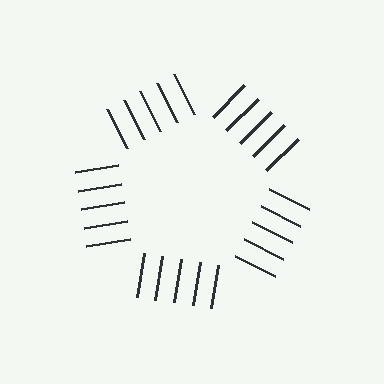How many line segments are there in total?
25 — 5 along each of the 5 edges.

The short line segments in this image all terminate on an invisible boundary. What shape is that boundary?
An illusory pentagon — the line segments terminate on its edges but no continuous stroke is drawn.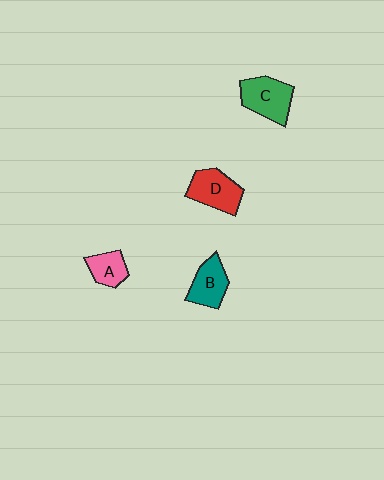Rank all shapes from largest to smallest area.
From largest to smallest: C (green), D (red), B (teal), A (pink).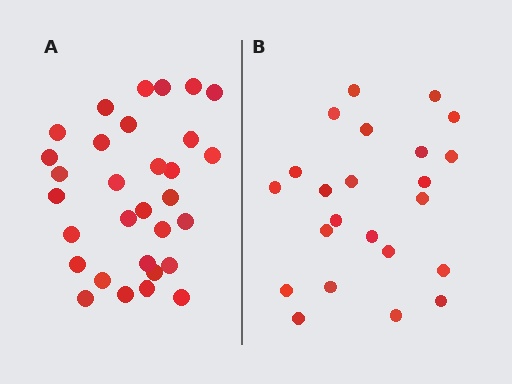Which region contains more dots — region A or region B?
Region A (the left region) has more dots.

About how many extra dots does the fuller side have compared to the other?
Region A has roughly 8 or so more dots than region B.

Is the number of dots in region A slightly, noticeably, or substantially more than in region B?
Region A has noticeably more, but not dramatically so. The ratio is roughly 1.3 to 1.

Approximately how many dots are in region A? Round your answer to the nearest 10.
About 30 dots. (The exact count is 31, which rounds to 30.)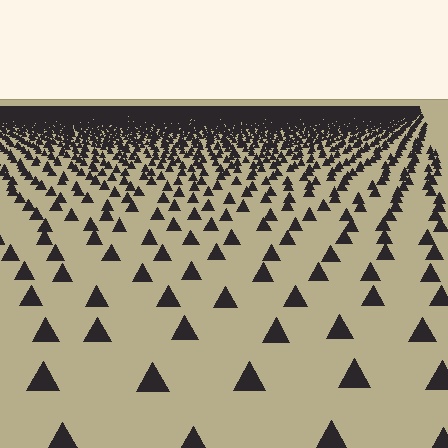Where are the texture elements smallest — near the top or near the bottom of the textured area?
Near the top.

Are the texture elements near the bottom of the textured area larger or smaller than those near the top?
Larger. Near the bottom, elements are closer to the viewer and appear at a bigger on-screen size.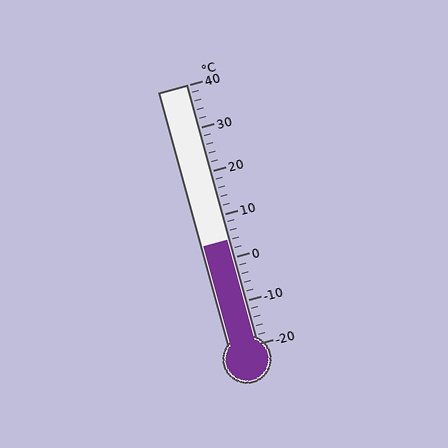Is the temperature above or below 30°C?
The temperature is below 30°C.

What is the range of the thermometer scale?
The thermometer scale ranges from -20°C to 40°C.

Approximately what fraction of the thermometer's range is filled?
The thermometer is filled to approximately 40% of its range.